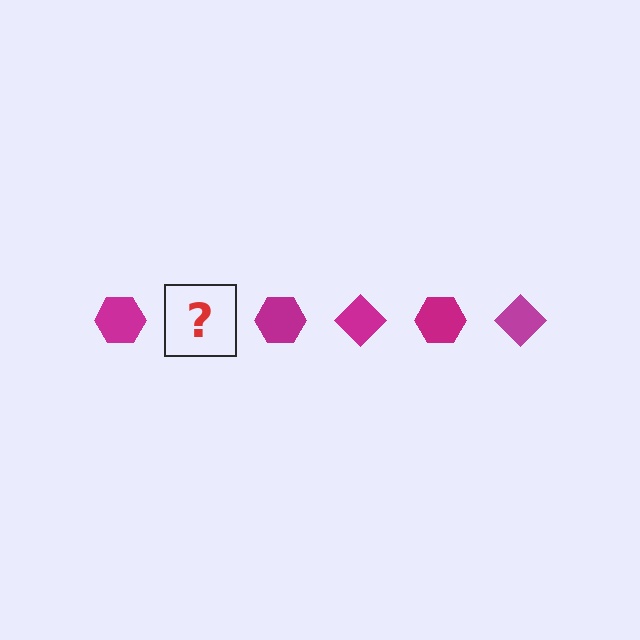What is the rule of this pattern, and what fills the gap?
The rule is that the pattern cycles through hexagon, diamond shapes in magenta. The gap should be filled with a magenta diamond.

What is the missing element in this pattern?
The missing element is a magenta diamond.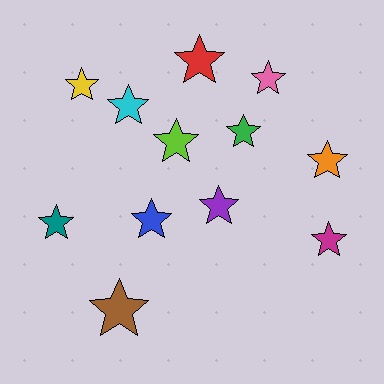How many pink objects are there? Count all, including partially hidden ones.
There is 1 pink object.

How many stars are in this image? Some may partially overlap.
There are 12 stars.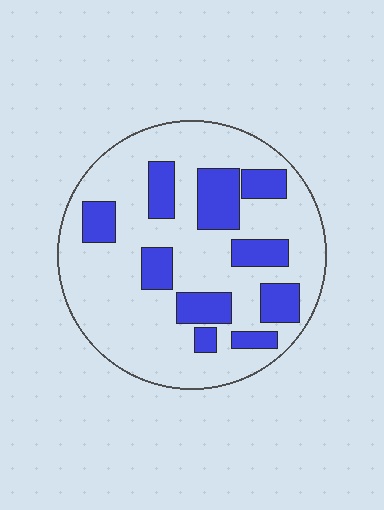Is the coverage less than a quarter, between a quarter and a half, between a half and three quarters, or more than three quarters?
Between a quarter and a half.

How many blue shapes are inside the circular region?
10.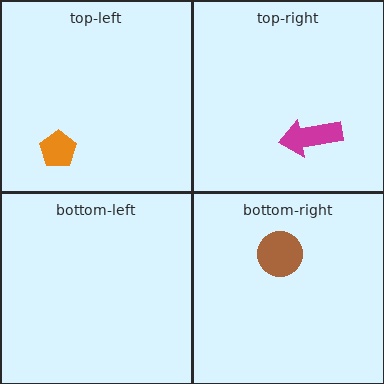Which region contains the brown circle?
The bottom-right region.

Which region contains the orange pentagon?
The top-left region.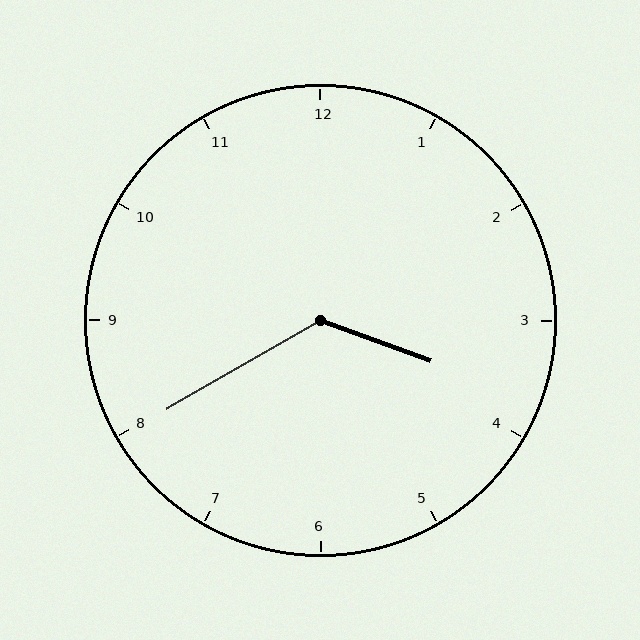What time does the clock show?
3:40.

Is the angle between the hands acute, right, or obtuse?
It is obtuse.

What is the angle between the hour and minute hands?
Approximately 130 degrees.